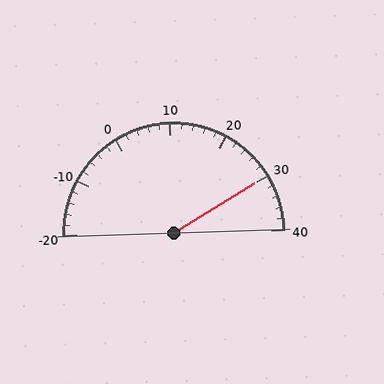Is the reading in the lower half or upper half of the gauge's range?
The reading is in the upper half of the range (-20 to 40).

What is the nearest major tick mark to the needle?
The nearest major tick mark is 30.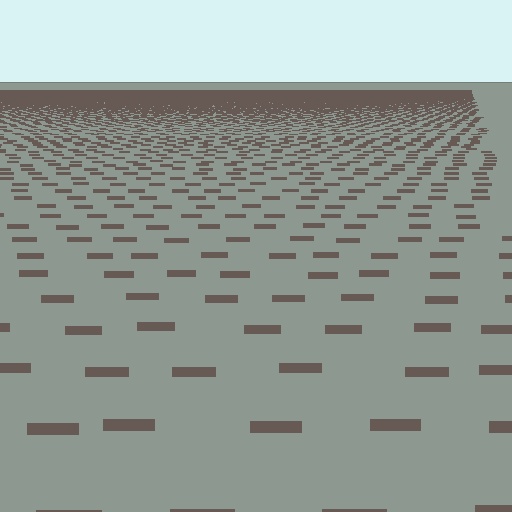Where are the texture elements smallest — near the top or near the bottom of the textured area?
Near the top.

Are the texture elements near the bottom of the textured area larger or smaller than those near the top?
Larger. Near the bottom, elements are closer to the viewer and appear at a bigger on-screen size.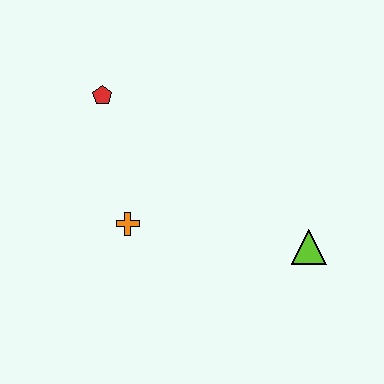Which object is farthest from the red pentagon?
The lime triangle is farthest from the red pentagon.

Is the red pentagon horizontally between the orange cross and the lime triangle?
No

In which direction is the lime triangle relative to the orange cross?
The lime triangle is to the right of the orange cross.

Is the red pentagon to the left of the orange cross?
Yes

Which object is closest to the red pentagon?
The orange cross is closest to the red pentagon.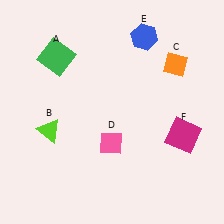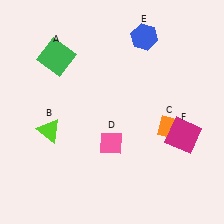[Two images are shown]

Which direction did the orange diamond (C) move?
The orange diamond (C) moved down.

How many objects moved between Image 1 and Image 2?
1 object moved between the two images.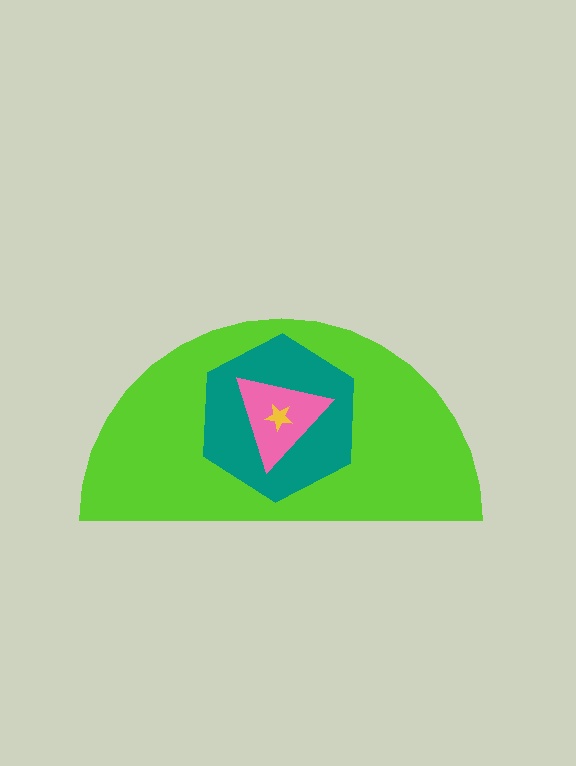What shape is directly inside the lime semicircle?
The teal hexagon.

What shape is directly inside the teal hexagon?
The pink triangle.